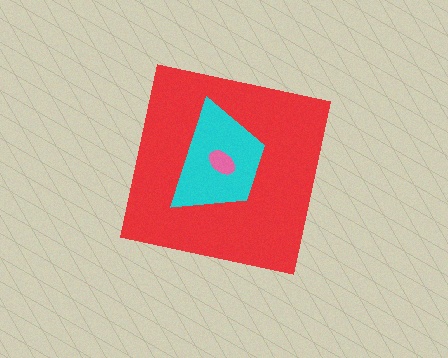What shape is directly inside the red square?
The cyan trapezoid.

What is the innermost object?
The pink ellipse.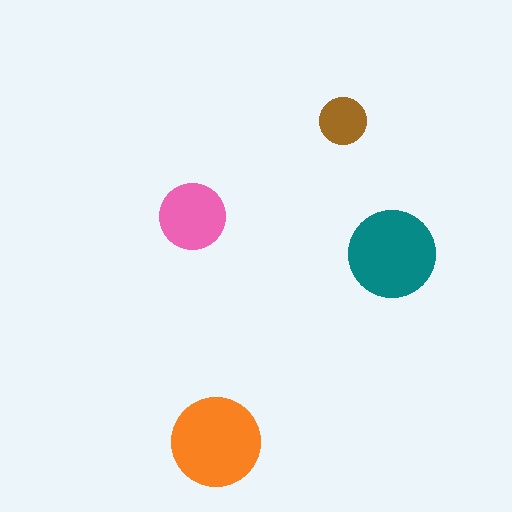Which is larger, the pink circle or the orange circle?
The orange one.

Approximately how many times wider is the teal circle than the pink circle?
About 1.5 times wider.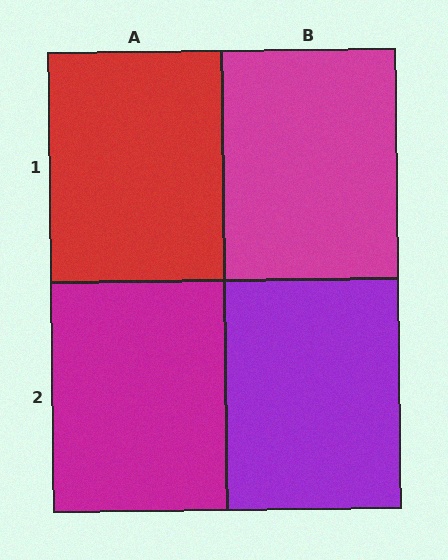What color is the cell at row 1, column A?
Red.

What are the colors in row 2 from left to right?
Magenta, purple.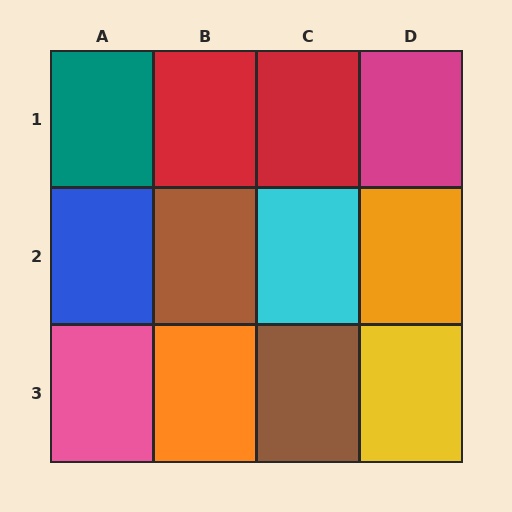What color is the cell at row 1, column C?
Red.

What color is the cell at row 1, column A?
Teal.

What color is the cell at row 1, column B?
Red.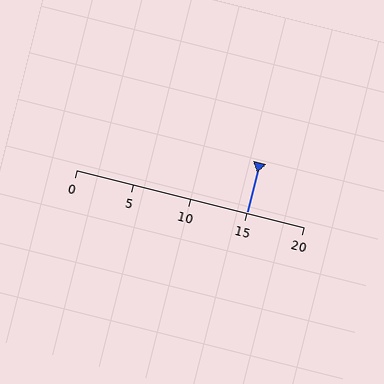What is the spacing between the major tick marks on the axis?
The major ticks are spaced 5 apart.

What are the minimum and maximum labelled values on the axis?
The axis runs from 0 to 20.